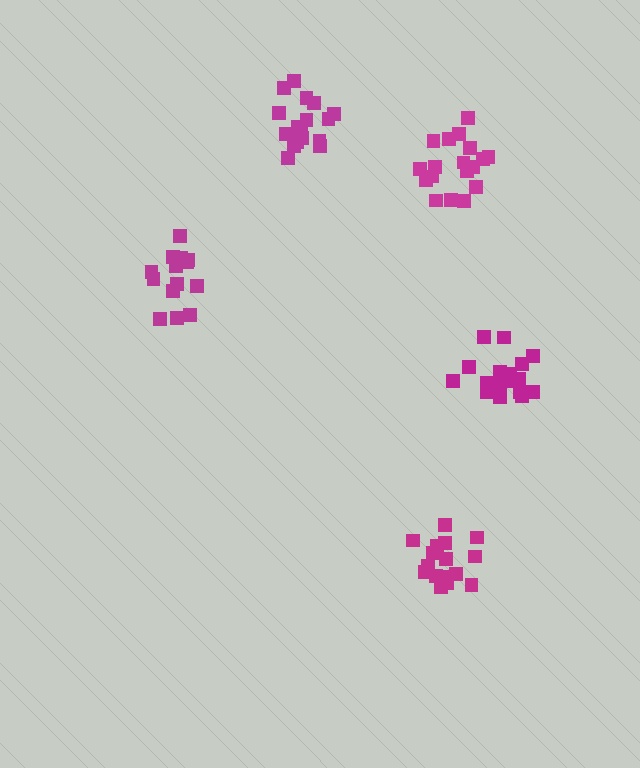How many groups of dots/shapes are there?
There are 5 groups.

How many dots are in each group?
Group 1: 18 dots, Group 2: 18 dots, Group 3: 18 dots, Group 4: 18 dots, Group 5: 14 dots (86 total).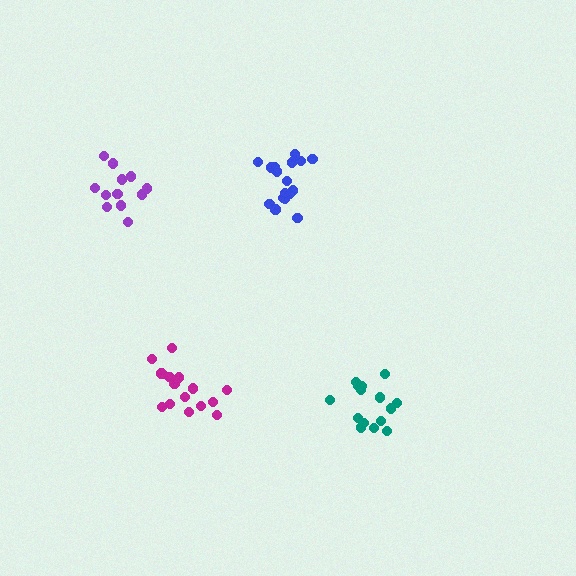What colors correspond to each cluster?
The clusters are colored: blue, teal, magenta, purple.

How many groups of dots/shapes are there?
There are 4 groups.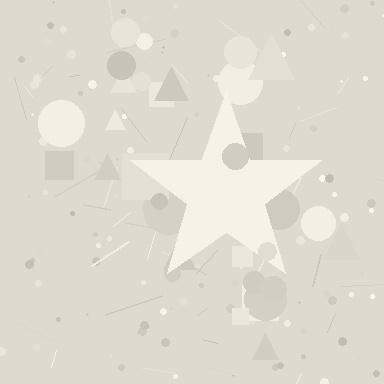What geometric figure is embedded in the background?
A star is embedded in the background.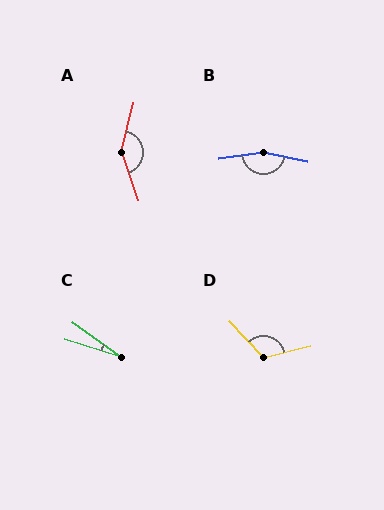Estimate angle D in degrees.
Approximately 119 degrees.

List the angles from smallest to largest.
C (18°), D (119°), A (147°), B (161°).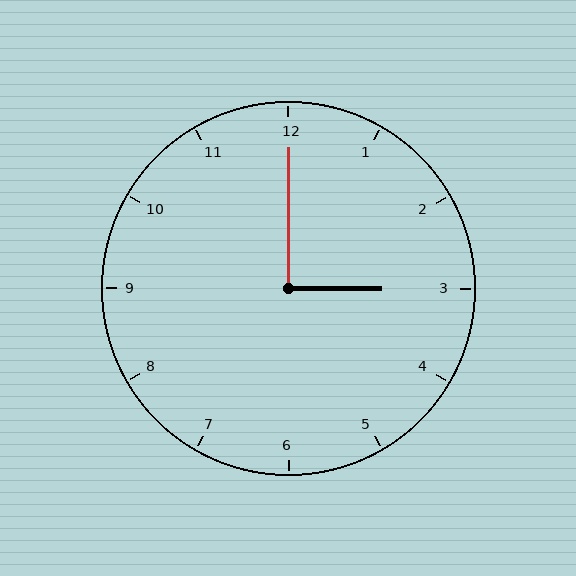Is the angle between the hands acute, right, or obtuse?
It is right.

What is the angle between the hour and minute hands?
Approximately 90 degrees.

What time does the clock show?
3:00.